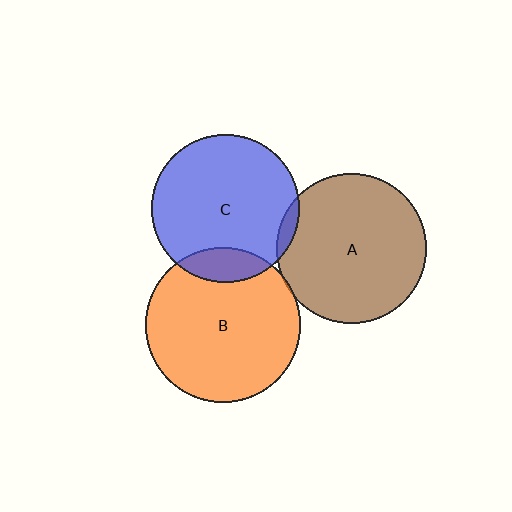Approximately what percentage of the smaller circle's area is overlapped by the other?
Approximately 5%.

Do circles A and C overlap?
Yes.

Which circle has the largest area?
Circle B (orange).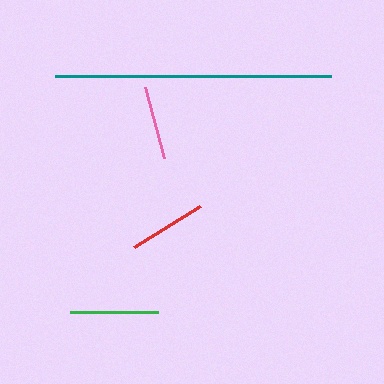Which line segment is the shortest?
The pink line is the shortest at approximately 74 pixels.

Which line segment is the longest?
The teal line is the longest at approximately 276 pixels.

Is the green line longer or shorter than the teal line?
The teal line is longer than the green line.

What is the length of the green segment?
The green segment is approximately 88 pixels long.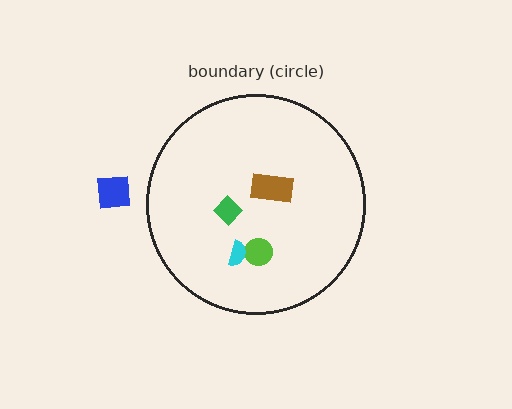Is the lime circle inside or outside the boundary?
Inside.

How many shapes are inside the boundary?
4 inside, 1 outside.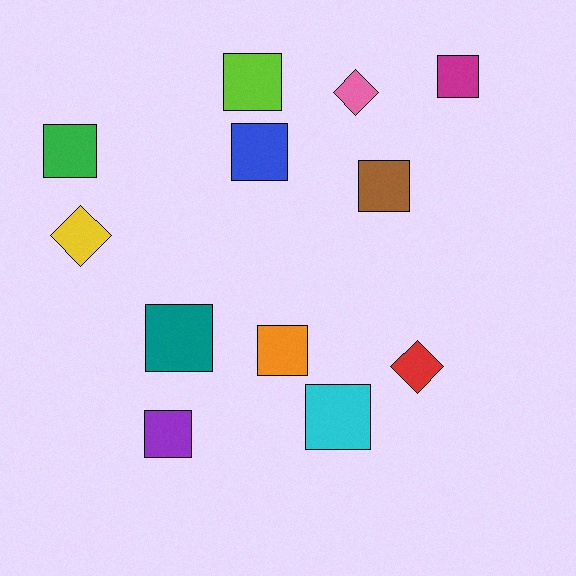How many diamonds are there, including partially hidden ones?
There are 3 diamonds.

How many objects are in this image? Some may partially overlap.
There are 12 objects.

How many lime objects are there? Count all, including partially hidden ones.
There is 1 lime object.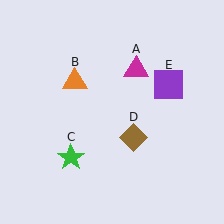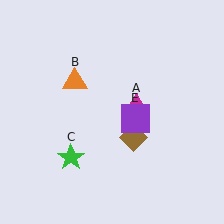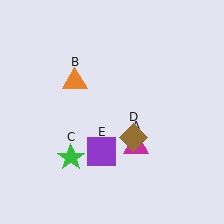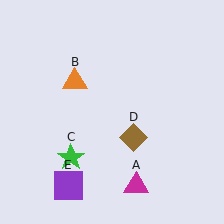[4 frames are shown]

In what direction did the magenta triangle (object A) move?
The magenta triangle (object A) moved down.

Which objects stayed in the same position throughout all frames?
Orange triangle (object B) and green star (object C) and brown diamond (object D) remained stationary.